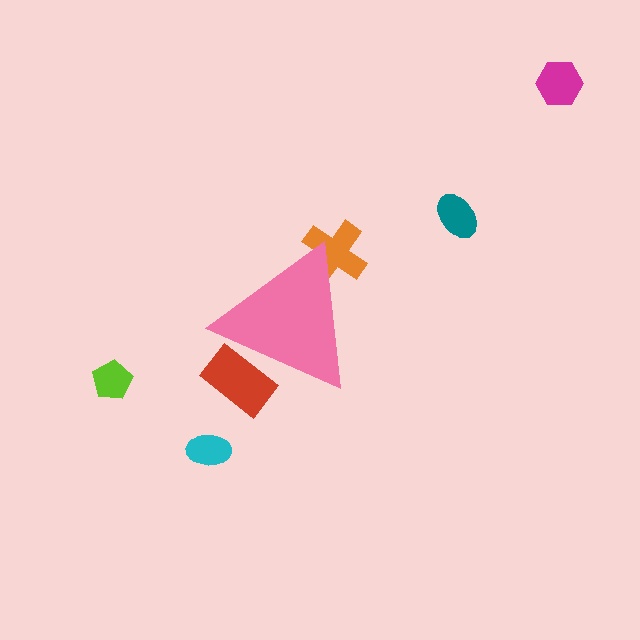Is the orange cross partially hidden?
Yes, the orange cross is partially hidden behind the pink triangle.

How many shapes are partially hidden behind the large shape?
2 shapes are partially hidden.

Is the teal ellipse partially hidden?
No, the teal ellipse is fully visible.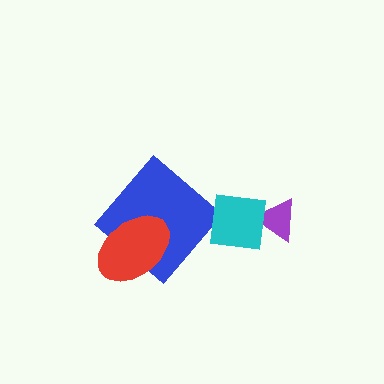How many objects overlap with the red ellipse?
1 object overlaps with the red ellipse.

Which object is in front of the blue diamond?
The red ellipse is in front of the blue diamond.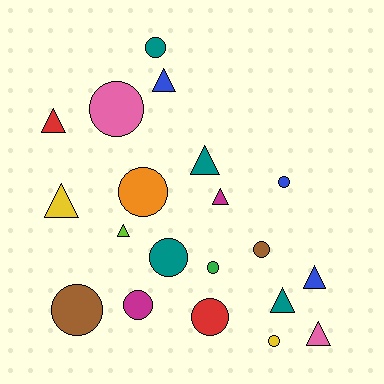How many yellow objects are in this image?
There are 2 yellow objects.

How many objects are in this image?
There are 20 objects.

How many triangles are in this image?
There are 9 triangles.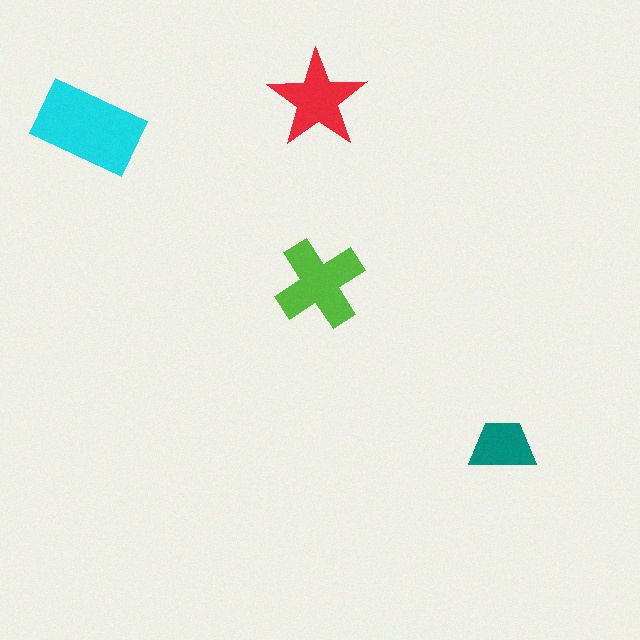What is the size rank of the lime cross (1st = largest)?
2nd.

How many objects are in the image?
There are 4 objects in the image.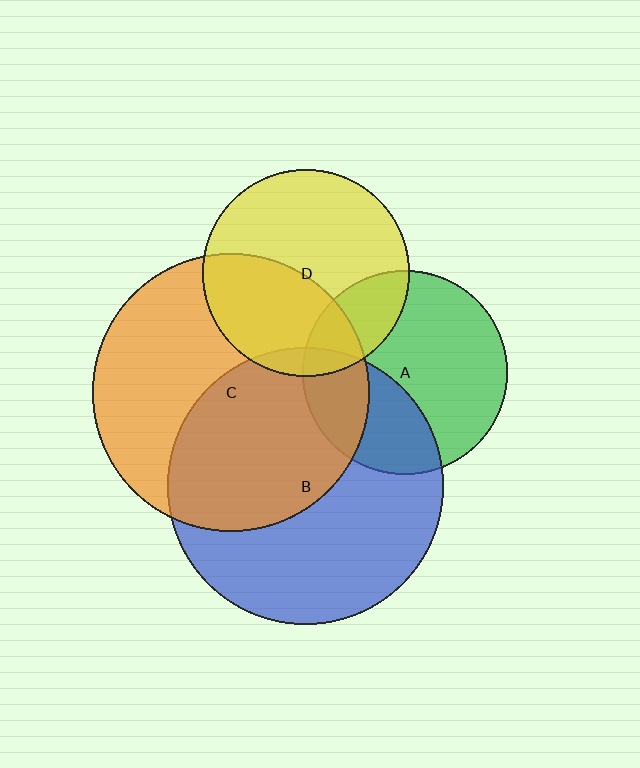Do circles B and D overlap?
Yes.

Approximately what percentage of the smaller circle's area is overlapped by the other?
Approximately 5%.